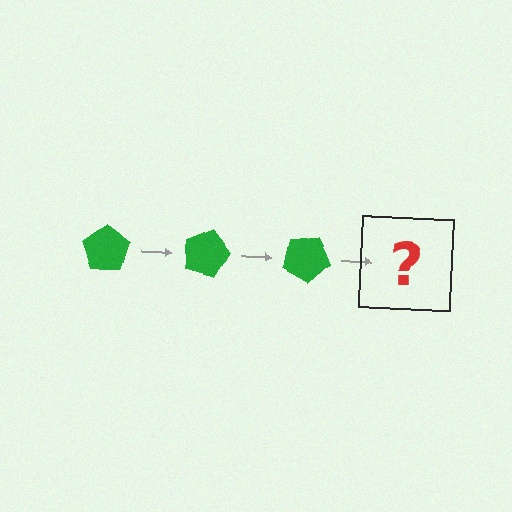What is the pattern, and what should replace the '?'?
The pattern is that the pentagon rotates 15 degrees each step. The '?' should be a green pentagon rotated 45 degrees.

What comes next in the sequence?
The next element should be a green pentagon rotated 45 degrees.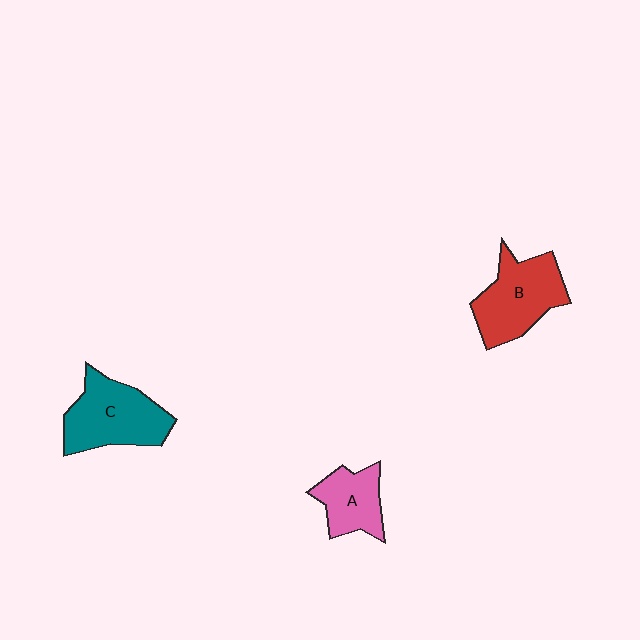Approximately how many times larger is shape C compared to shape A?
Approximately 1.6 times.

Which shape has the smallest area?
Shape A (pink).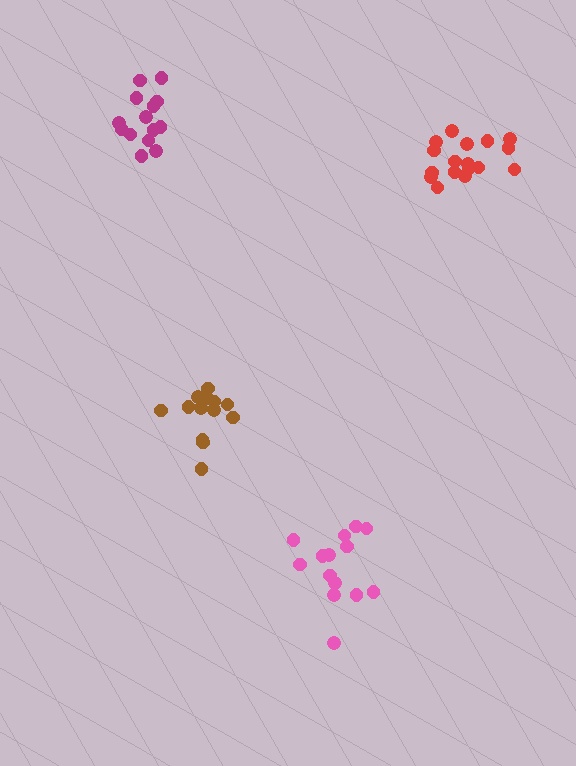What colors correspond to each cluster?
The clusters are colored: brown, pink, red, magenta.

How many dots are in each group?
Group 1: 13 dots, Group 2: 14 dots, Group 3: 17 dots, Group 4: 14 dots (58 total).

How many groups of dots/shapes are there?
There are 4 groups.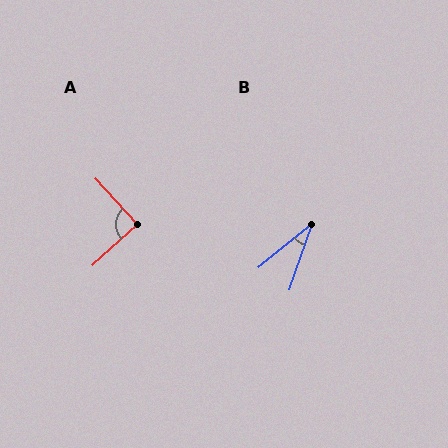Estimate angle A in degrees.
Approximately 91 degrees.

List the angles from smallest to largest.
B (31°), A (91°).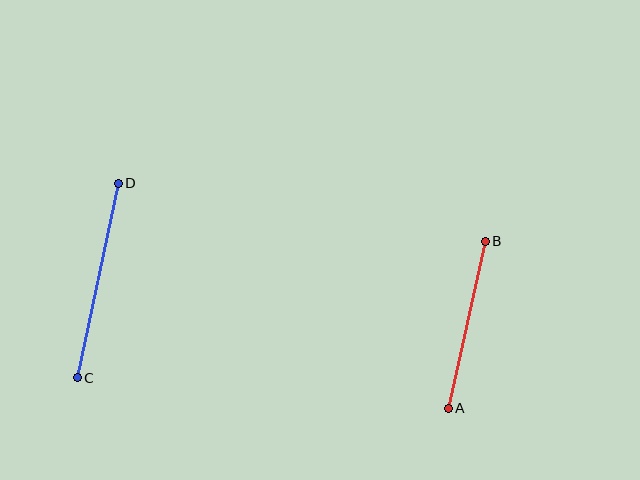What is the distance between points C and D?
The distance is approximately 199 pixels.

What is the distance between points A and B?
The distance is approximately 171 pixels.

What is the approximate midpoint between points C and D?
The midpoint is at approximately (98, 281) pixels.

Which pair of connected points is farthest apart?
Points C and D are farthest apart.